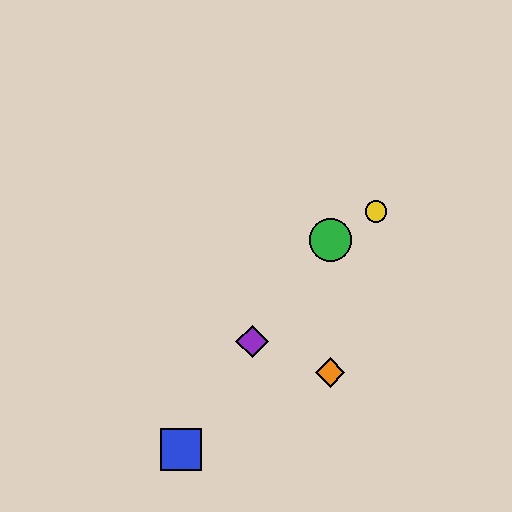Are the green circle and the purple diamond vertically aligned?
No, the green circle is at x≈330 and the purple diamond is at x≈252.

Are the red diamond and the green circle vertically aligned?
Yes, both are at x≈330.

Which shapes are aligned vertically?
The red diamond, the green circle, the orange diamond are aligned vertically.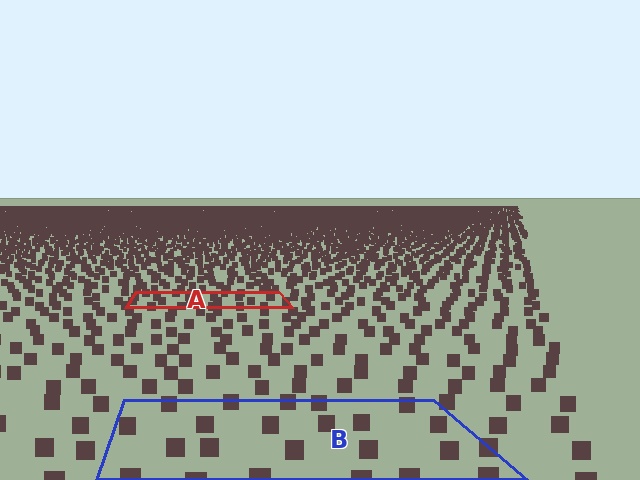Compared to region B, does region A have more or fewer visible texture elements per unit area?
Region A has more texture elements per unit area — they are packed more densely because it is farther away.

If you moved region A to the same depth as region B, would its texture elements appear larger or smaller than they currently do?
They would appear larger. At a closer depth, the same texture elements are projected at a bigger on-screen size.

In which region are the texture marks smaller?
The texture marks are smaller in region A, because it is farther away.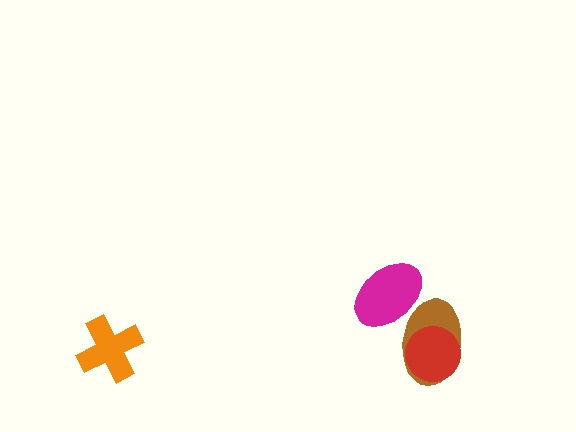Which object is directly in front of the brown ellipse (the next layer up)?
The magenta ellipse is directly in front of the brown ellipse.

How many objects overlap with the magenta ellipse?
1 object overlaps with the magenta ellipse.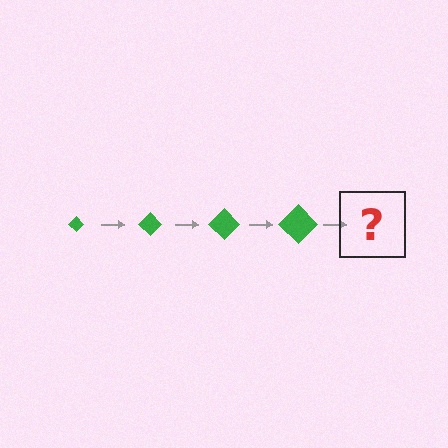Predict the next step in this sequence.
The next step is a green diamond, larger than the previous one.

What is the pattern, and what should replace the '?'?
The pattern is that the diamond gets progressively larger each step. The '?' should be a green diamond, larger than the previous one.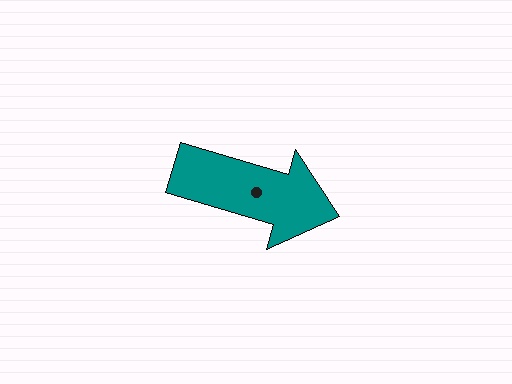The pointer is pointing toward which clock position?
Roughly 4 o'clock.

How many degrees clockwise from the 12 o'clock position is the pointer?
Approximately 107 degrees.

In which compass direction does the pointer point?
East.